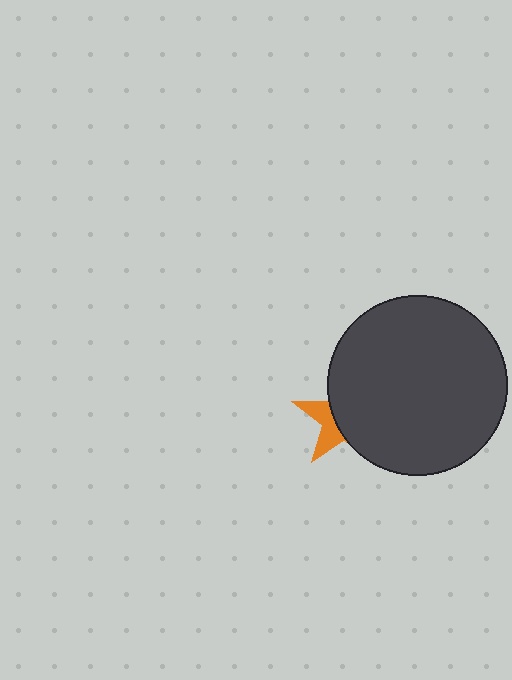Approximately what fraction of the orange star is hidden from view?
Roughly 66% of the orange star is hidden behind the dark gray circle.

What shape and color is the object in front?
The object in front is a dark gray circle.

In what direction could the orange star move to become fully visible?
The orange star could move left. That would shift it out from behind the dark gray circle entirely.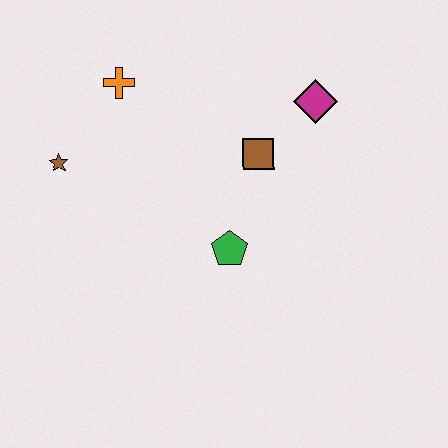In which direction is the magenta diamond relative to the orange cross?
The magenta diamond is to the right of the orange cross.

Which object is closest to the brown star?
The orange cross is closest to the brown star.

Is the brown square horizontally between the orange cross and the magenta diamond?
Yes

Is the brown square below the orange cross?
Yes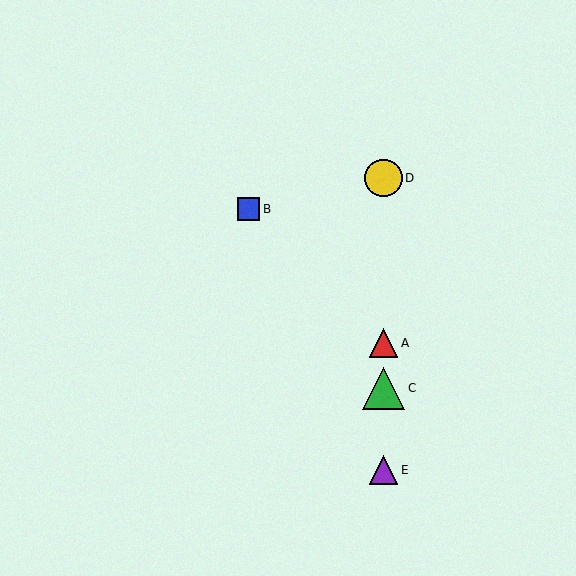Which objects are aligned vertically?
Objects A, C, D, E are aligned vertically.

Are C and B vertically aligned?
No, C is at x≈383 and B is at x≈249.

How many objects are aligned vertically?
4 objects (A, C, D, E) are aligned vertically.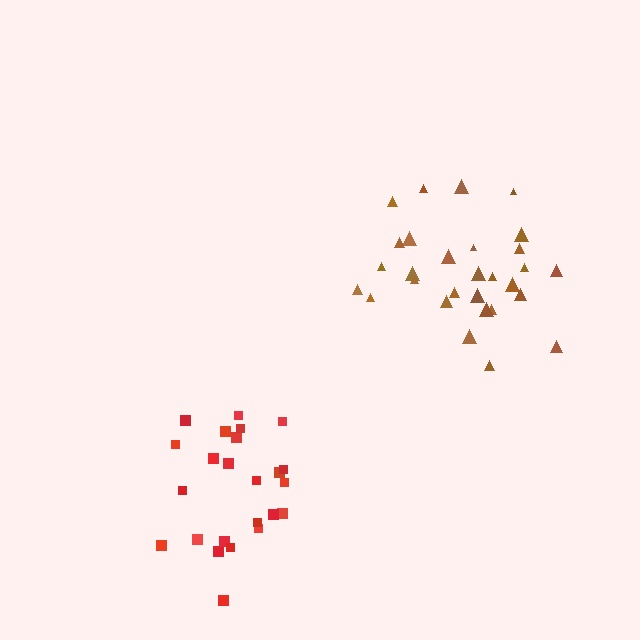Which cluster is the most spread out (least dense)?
Brown.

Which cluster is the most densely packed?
Red.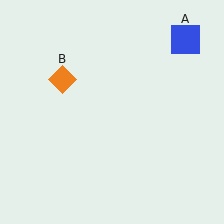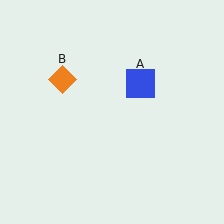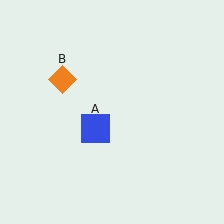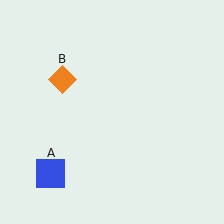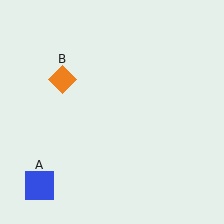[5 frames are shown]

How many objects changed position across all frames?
1 object changed position: blue square (object A).